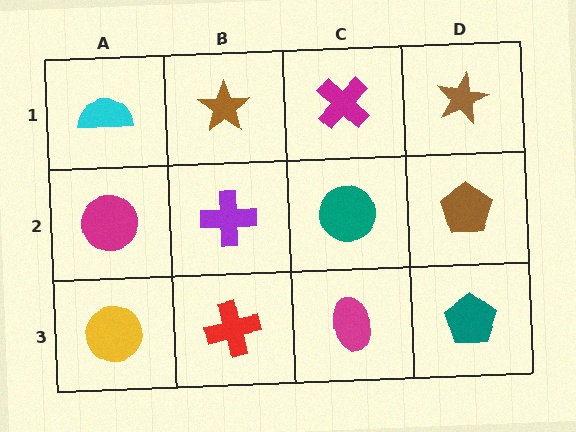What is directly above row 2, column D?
A brown star.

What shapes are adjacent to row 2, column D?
A brown star (row 1, column D), a teal pentagon (row 3, column D), a teal circle (row 2, column C).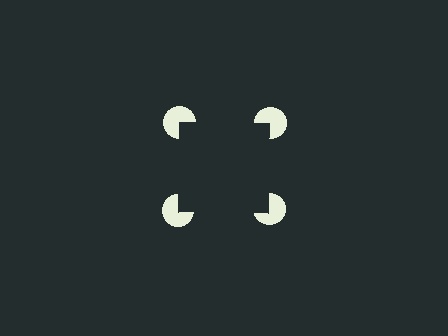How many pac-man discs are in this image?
There are 4 — one at each vertex of the illusory square.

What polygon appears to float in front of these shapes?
An illusory square — its edges are inferred from the aligned wedge cuts in the pac-man discs, not physically drawn.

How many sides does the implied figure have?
4 sides.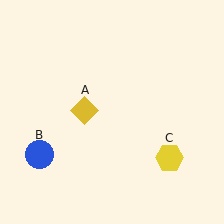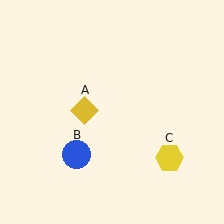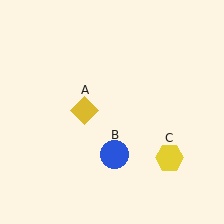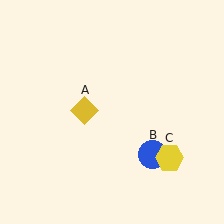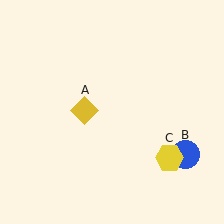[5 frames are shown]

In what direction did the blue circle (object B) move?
The blue circle (object B) moved right.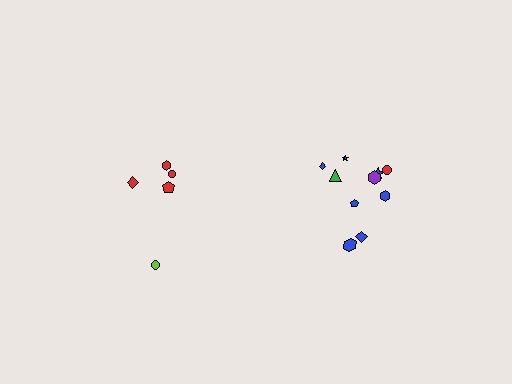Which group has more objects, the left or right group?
The right group.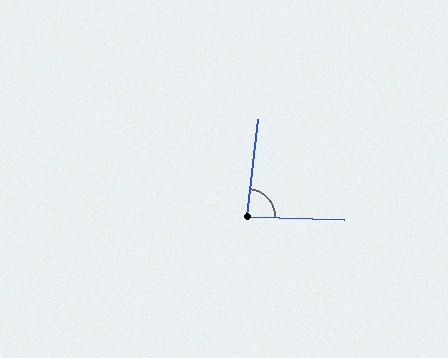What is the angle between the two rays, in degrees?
Approximately 85 degrees.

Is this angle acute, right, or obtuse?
It is acute.